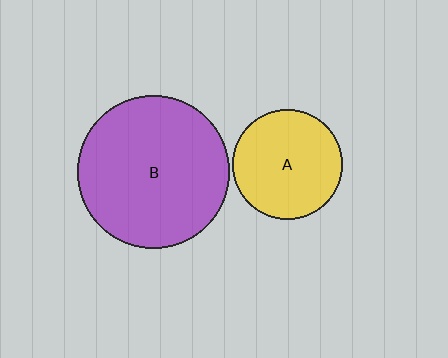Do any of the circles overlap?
No, none of the circles overlap.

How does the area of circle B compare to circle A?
Approximately 1.9 times.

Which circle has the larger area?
Circle B (purple).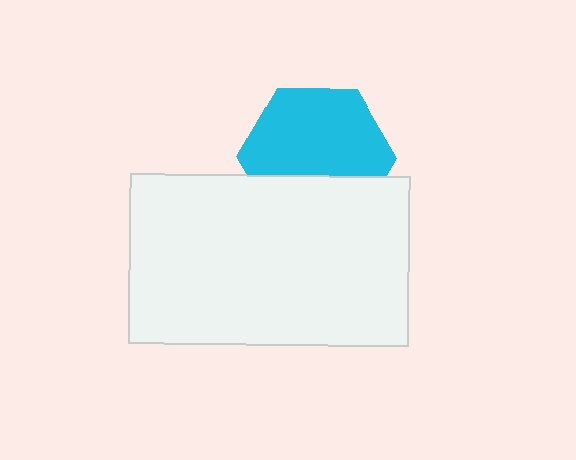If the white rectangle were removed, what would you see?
You would see the complete cyan hexagon.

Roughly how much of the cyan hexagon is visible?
Most of it is visible (roughly 66%).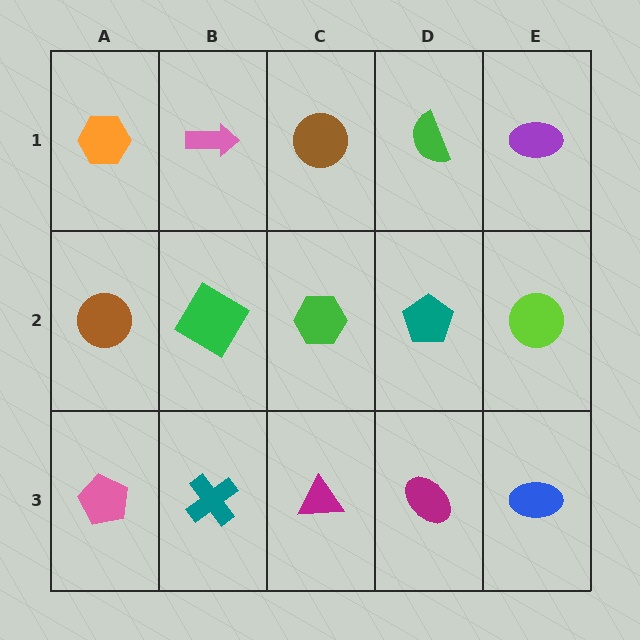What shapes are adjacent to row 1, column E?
A lime circle (row 2, column E), a green semicircle (row 1, column D).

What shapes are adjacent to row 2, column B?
A pink arrow (row 1, column B), a teal cross (row 3, column B), a brown circle (row 2, column A), a green hexagon (row 2, column C).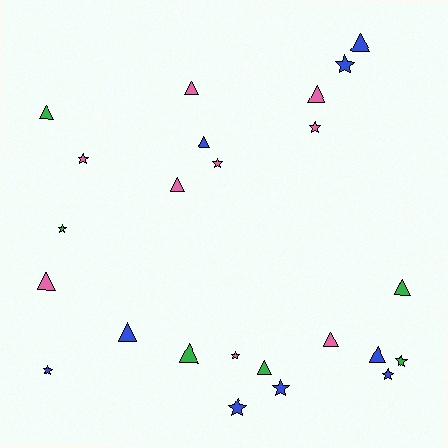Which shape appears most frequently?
Triangle, with 13 objects.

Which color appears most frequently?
Pink, with 9 objects.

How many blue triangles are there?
There are 4 blue triangles.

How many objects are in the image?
There are 24 objects.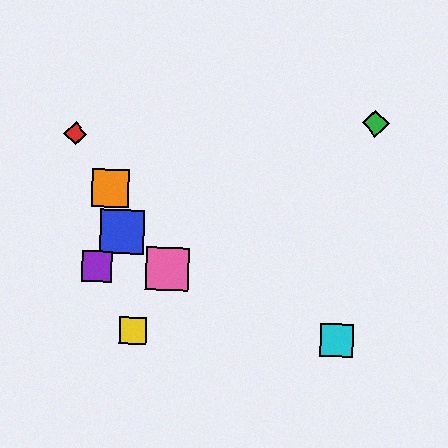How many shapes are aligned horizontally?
2 shapes (the purple square, the pink square) are aligned horizontally.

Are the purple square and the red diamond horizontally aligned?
No, the purple square is at y≈266 and the red diamond is at y≈134.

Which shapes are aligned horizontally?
The purple square, the pink square are aligned horizontally.